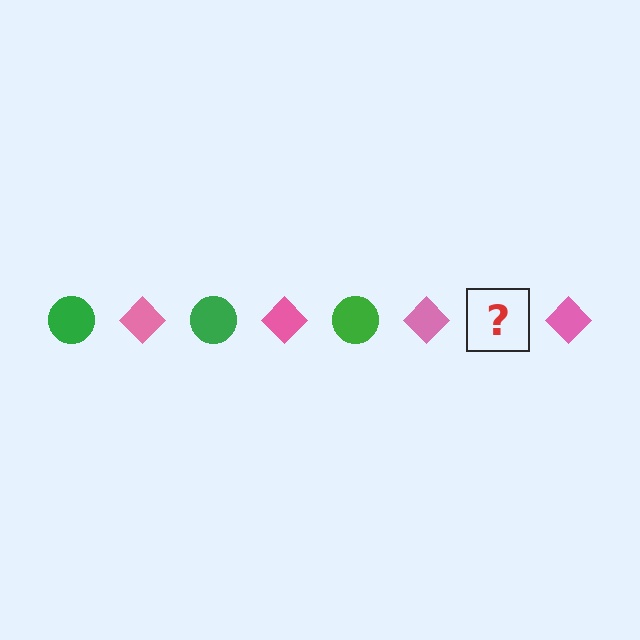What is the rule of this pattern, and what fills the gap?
The rule is that the pattern alternates between green circle and pink diamond. The gap should be filled with a green circle.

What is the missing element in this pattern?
The missing element is a green circle.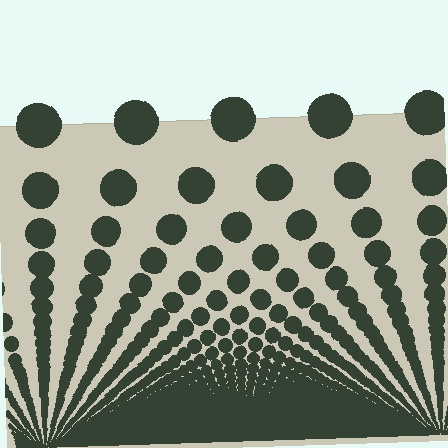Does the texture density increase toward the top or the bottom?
Density increases toward the bottom.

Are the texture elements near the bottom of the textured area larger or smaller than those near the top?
Smaller. The gradient is inverted — elements near the bottom are smaller and denser.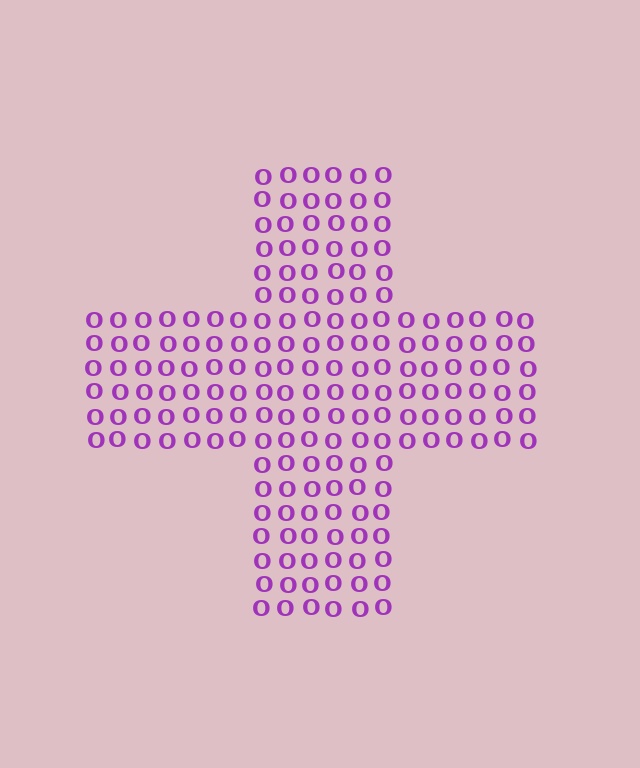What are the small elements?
The small elements are letter O's.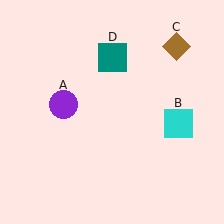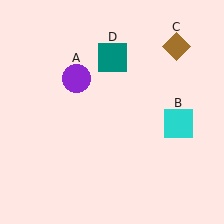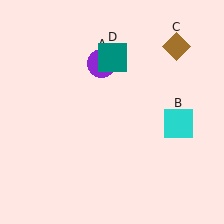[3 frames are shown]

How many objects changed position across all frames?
1 object changed position: purple circle (object A).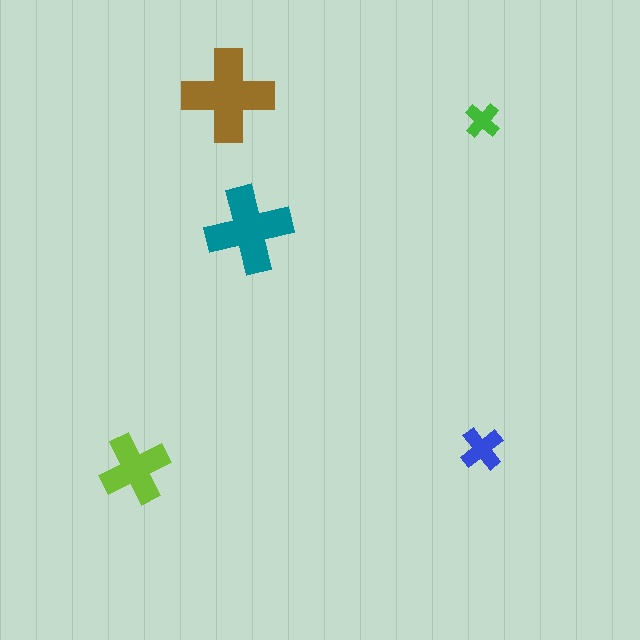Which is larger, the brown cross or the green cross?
The brown one.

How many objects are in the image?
There are 5 objects in the image.